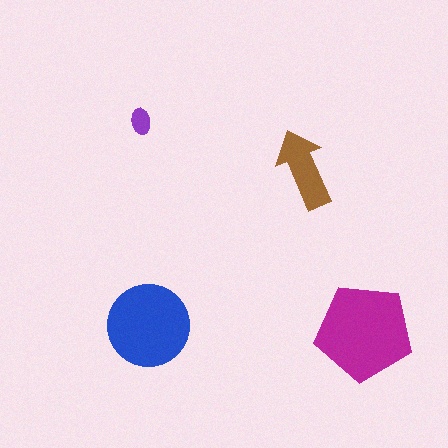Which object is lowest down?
The magenta pentagon is bottommost.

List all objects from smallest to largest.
The purple ellipse, the brown arrow, the blue circle, the magenta pentagon.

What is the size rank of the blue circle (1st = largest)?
2nd.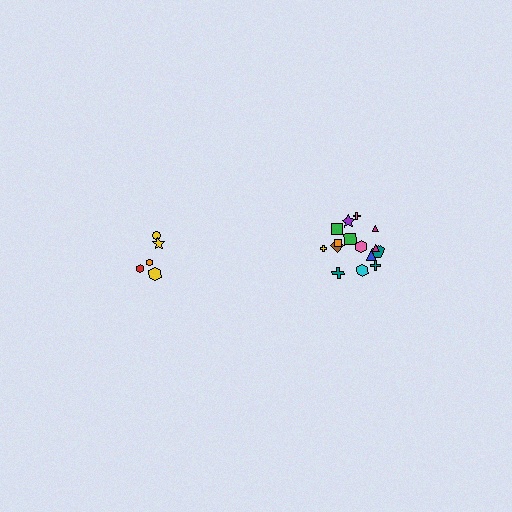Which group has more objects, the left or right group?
The right group.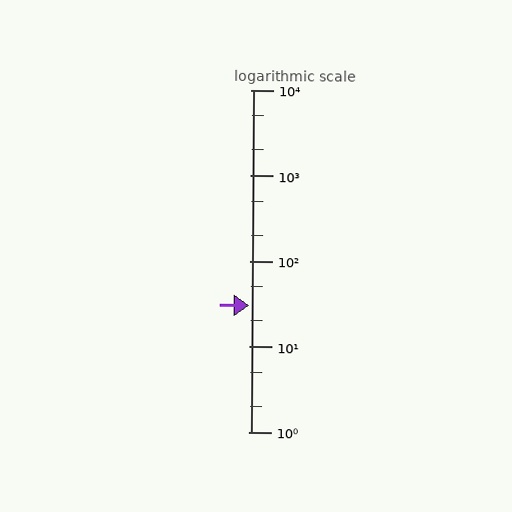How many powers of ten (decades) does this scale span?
The scale spans 4 decades, from 1 to 10000.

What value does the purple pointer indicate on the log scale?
The pointer indicates approximately 30.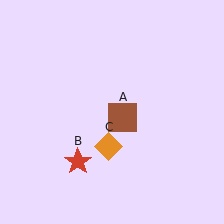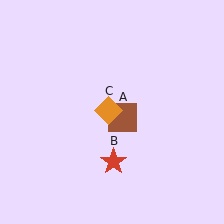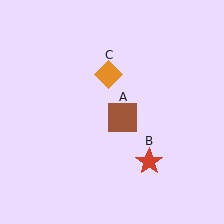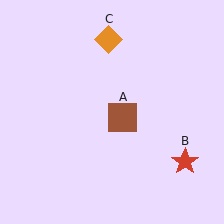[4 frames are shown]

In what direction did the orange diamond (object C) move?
The orange diamond (object C) moved up.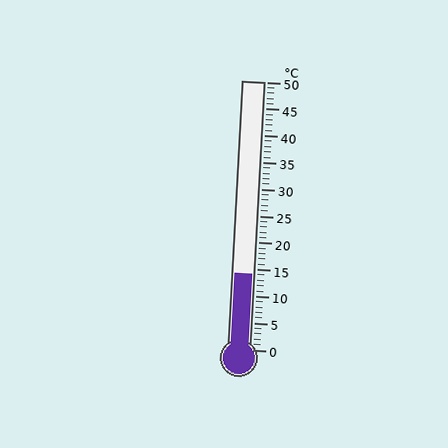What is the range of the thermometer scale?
The thermometer scale ranges from 0°C to 50°C.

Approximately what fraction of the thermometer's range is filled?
The thermometer is filled to approximately 30% of its range.